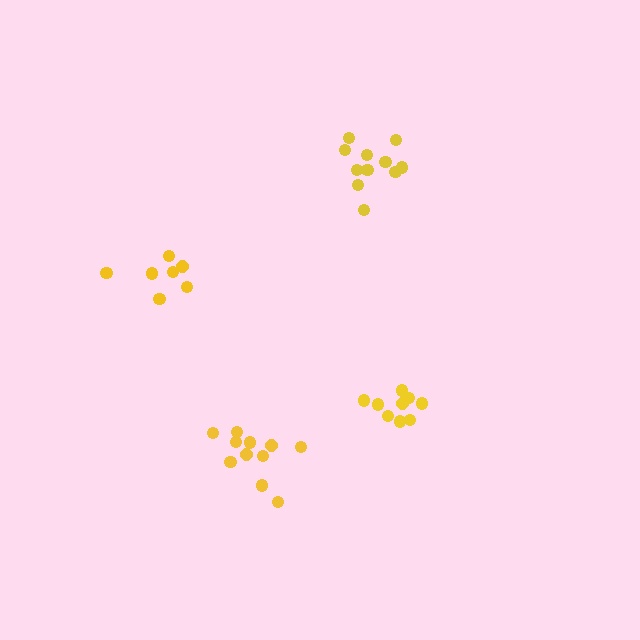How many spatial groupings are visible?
There are 4 spatial groupings.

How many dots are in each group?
Group 1: 11 dots, Group 2: 9 dots, Group 3: 7 dots, Group 4: 11 dots (38 total).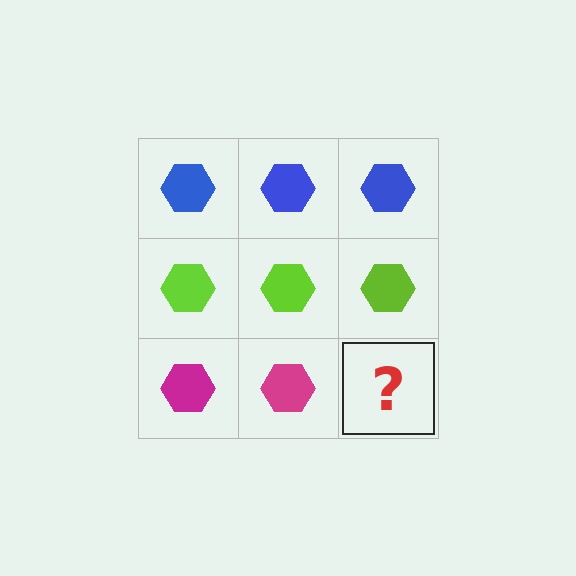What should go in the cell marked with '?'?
The missing cell should contain a magenta hexagon.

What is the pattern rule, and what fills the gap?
The rule is that each row has a consistent color. The gap should be filled with a magenta hexagon.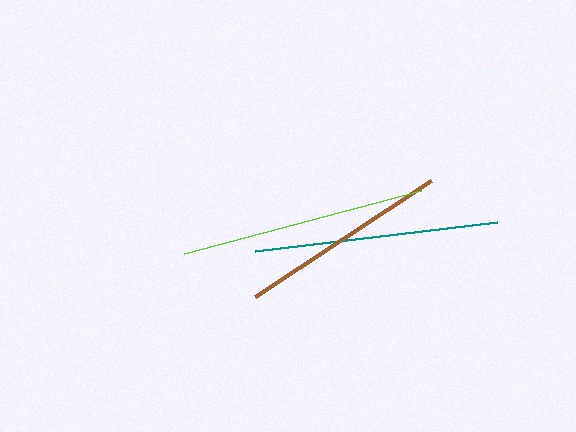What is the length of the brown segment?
The brown segment is approximately 211 pixels long.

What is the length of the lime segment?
The lime segment is approximately 245 pixels long.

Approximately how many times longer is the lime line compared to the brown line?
The lime line is approximately 1.2 times the length of the brown line.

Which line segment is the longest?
The lime line is the longest at approximately 245 pixels.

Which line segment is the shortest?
The brown line is the shortest at approximately 211 pixels.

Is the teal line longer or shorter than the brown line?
The teal line is longer than the brown line.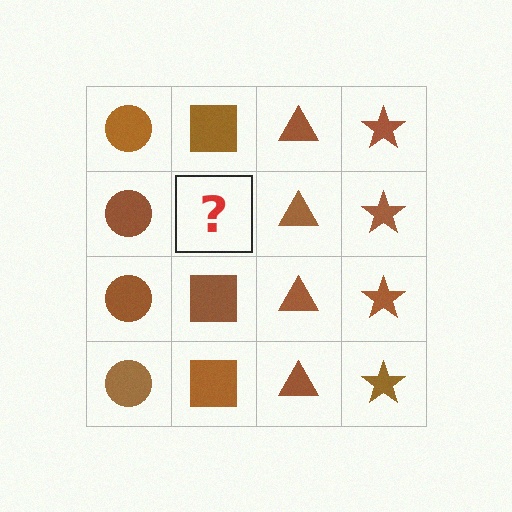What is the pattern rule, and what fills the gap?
The rule is that each column has a consistent shape. The gap should be filled with a brown square.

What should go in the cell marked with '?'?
The missing cell should contain a brown square.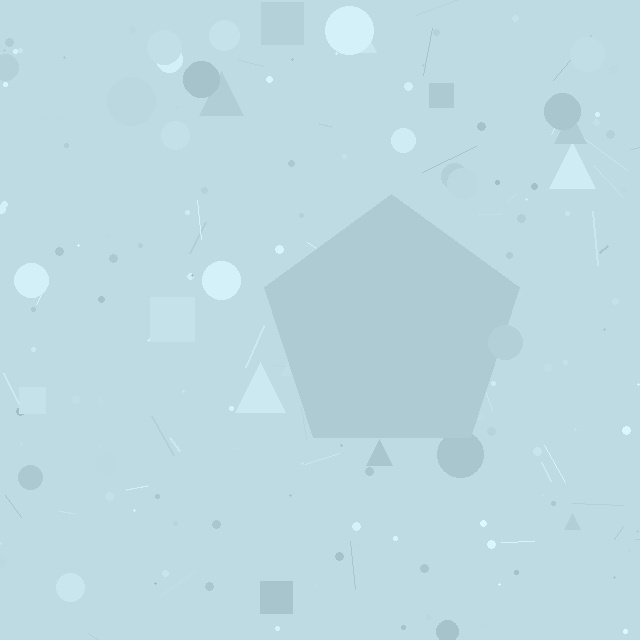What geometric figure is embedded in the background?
A pentagon is embedded in the background.